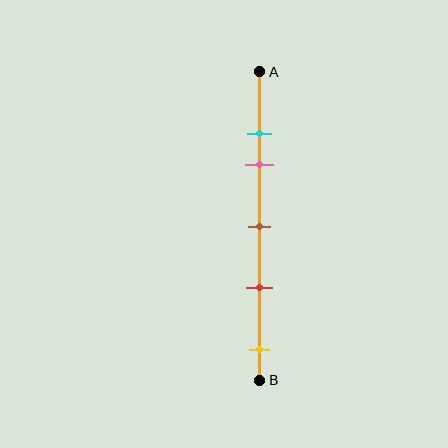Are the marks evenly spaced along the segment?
No, the marks are not evenly spaced.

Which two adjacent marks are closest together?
The cyan and pink marks are the closest adjacent pair.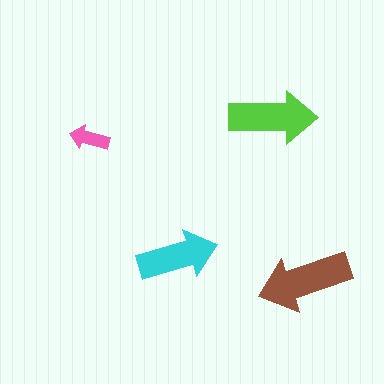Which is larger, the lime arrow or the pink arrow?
The lime one.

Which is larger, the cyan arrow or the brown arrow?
The brown one.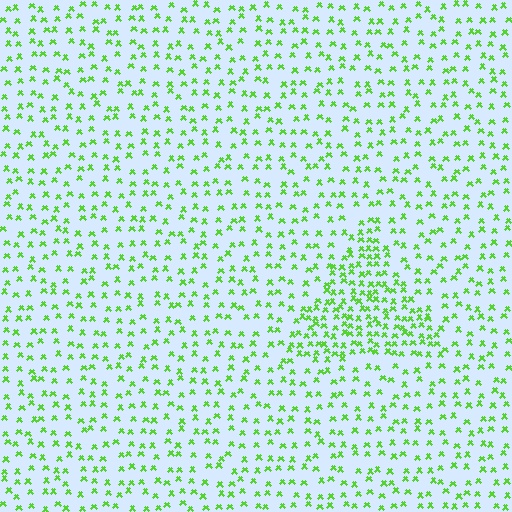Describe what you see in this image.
The image contains small lime elements arranged at two different densities. A triangle-shaped region is visible where the elements are more densely packed than the surrounding area.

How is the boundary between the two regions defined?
The boundary is defined by a change in element density (approximately 2.1x ratio). All elements are the same color, size, and shape.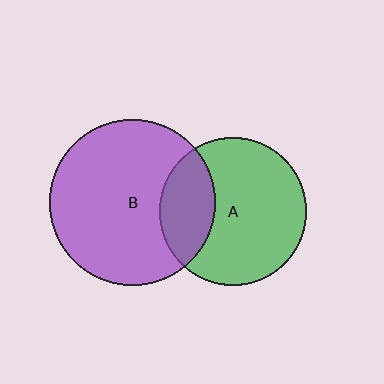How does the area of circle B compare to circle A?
Approximately 1.3 times.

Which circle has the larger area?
Circle B (purple).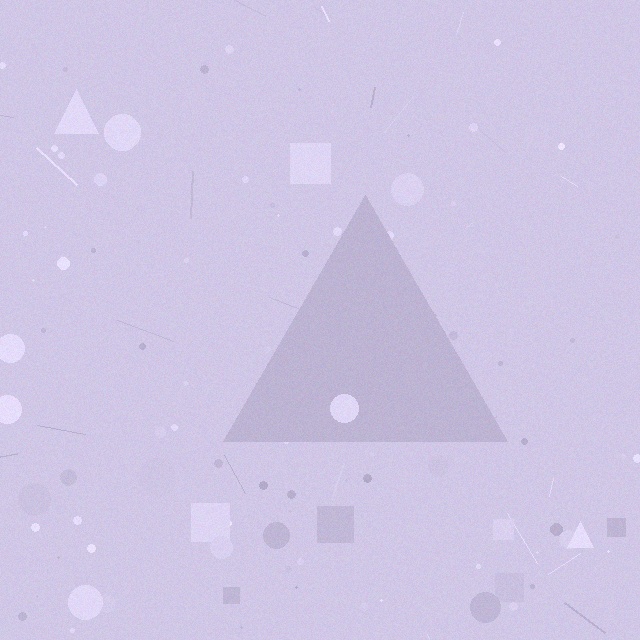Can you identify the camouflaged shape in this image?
The camouflaged shape is a triangle.